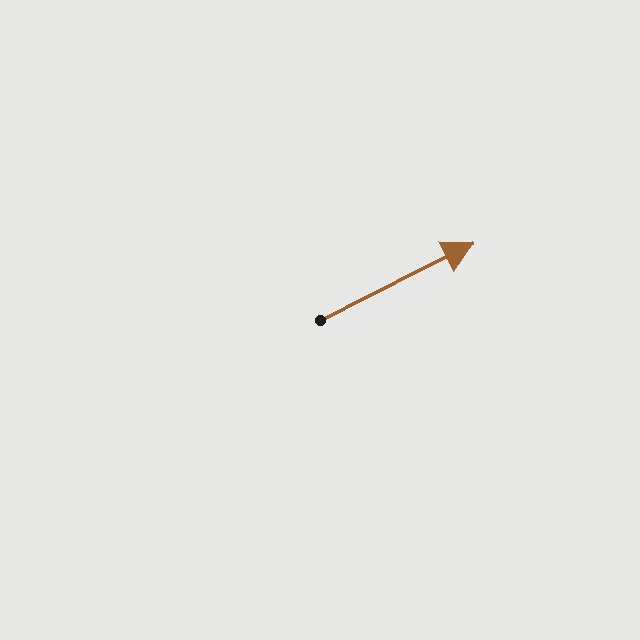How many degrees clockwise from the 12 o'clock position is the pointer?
Approximately 63 degrees.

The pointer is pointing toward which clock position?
Roughly 2 o'clock.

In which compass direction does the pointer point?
Northeast.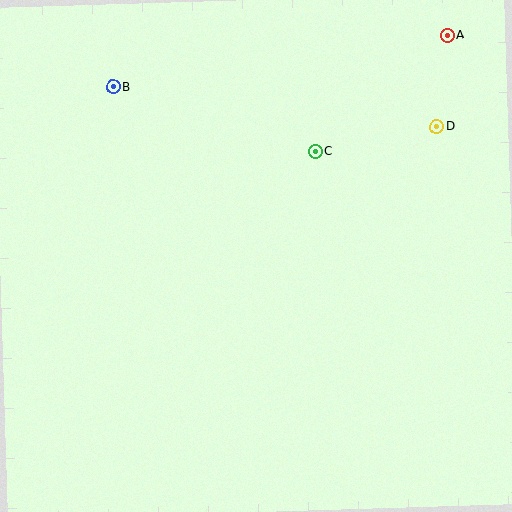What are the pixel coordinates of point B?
Point B is at (113, 87).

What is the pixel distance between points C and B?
The distance between C and B is 212 pixels.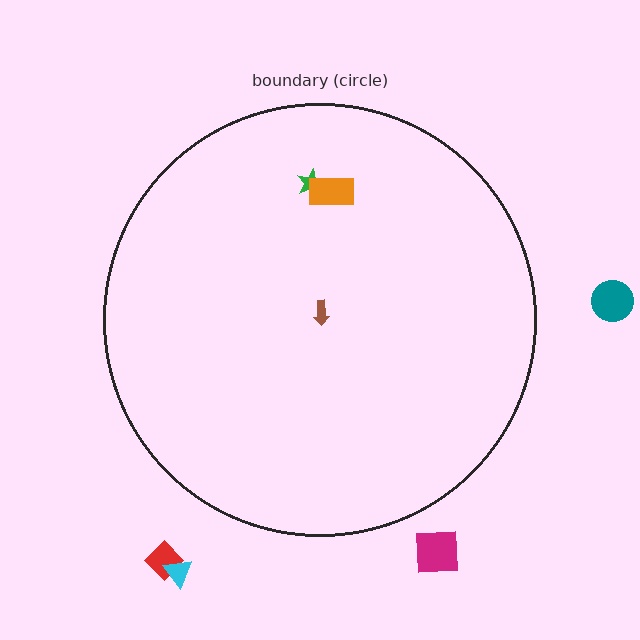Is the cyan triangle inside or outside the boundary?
Outside.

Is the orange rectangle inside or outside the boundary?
Inside.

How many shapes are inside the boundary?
3 inside, 4 outside.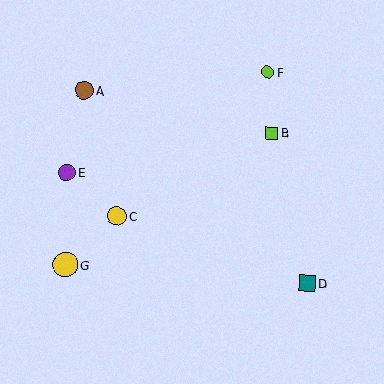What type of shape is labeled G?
Shape G is a yellow circle.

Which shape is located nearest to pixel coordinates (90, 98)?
The brown circle (labeled A) at (84, 90) is nearest to that location.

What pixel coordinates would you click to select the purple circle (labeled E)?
Click at (67, 172) to select the purple circle E.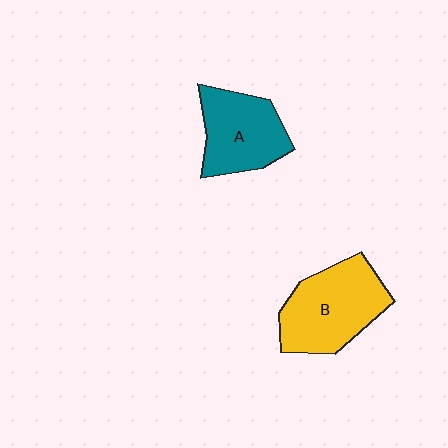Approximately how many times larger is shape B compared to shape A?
Approximately 1.2 times.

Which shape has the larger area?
Shape B (yellow).